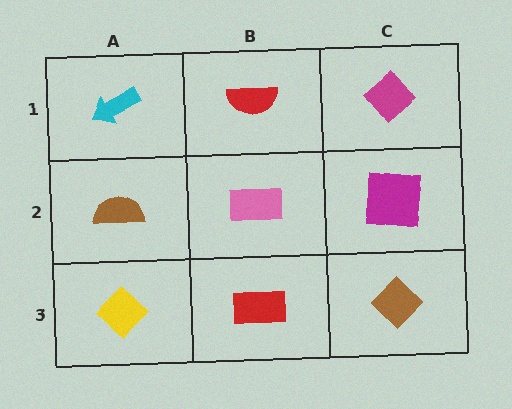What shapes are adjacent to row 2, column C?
A magenta diamond (row 1, column C), a brown diamond (row 3, column C), a pink rectangle (row 2, column B).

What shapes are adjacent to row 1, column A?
A brown semicircle (row 2, column A), a red semicircle (row 1, column B).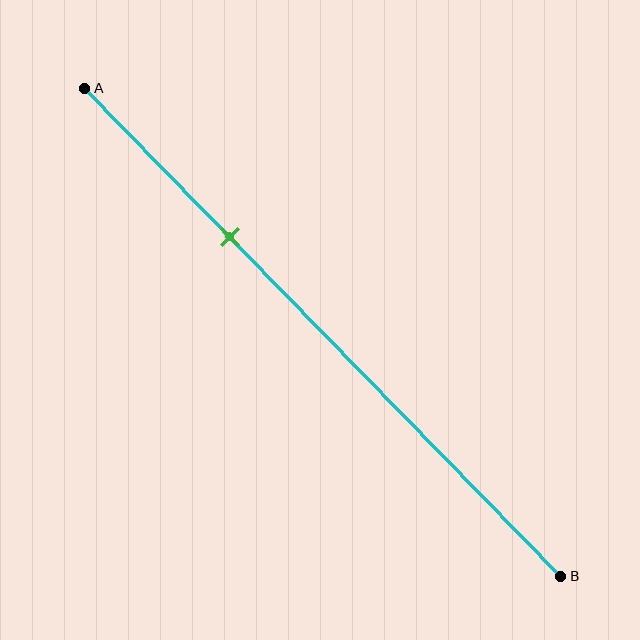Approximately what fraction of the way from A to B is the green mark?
The green mark is approximately 30% of the way from A to B.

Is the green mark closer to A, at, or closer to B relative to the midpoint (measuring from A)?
The green mark is closer to point A than the midpoint of segment AB.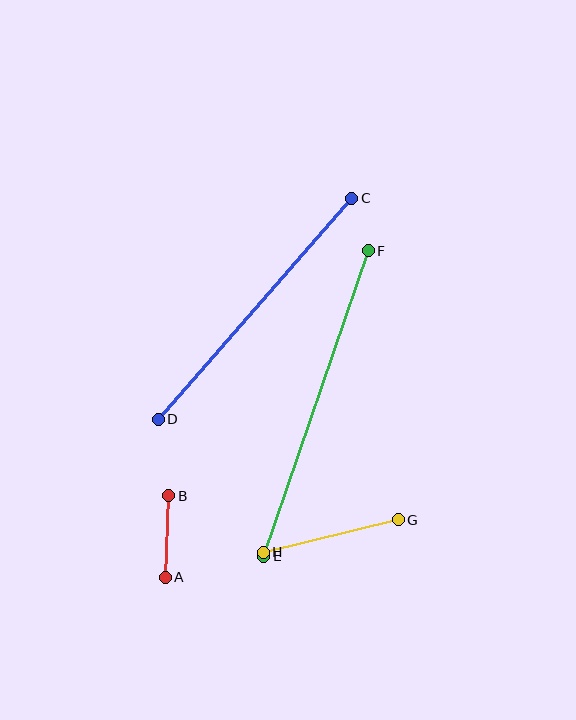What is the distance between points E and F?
The distance is approximately 323 pixels.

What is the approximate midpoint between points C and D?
The midpoint is at approximately (255, 309) pixels.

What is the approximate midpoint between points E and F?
The midpoint is at approximately (316, 404) pixels.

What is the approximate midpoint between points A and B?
The midpoint is at approximately (167, 537) pixels.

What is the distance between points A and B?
The distance is approximately 82 pixels.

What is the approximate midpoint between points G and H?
The midpoint is at approximately (331, 536) pixels.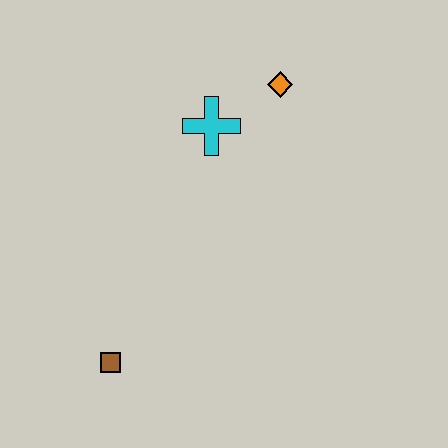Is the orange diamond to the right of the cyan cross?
Yes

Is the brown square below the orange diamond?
Yes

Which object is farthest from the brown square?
The orange diamond is farthest from the brown square.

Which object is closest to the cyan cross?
The orange diamond is closest to the cyan cross.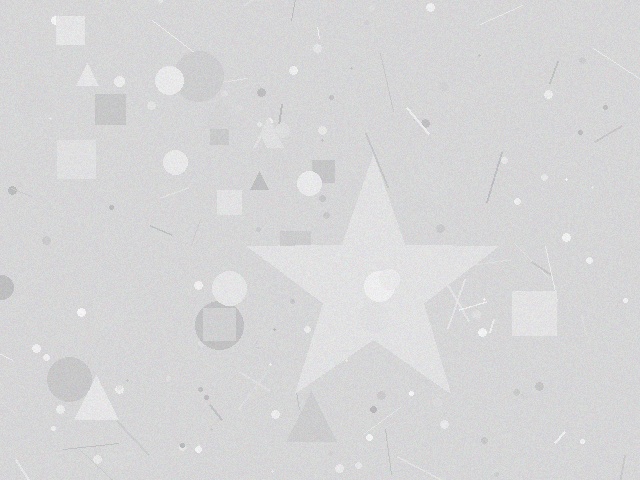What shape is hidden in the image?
A star is hidden in the image.